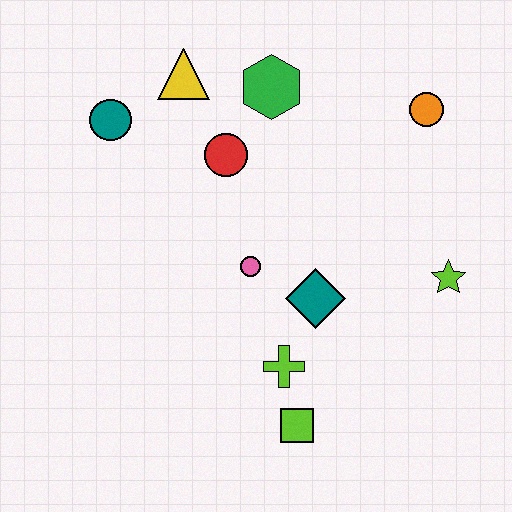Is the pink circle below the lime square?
No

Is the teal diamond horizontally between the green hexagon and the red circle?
No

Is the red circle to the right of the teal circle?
Yes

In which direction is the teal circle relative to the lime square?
The teal circle is above the lime square.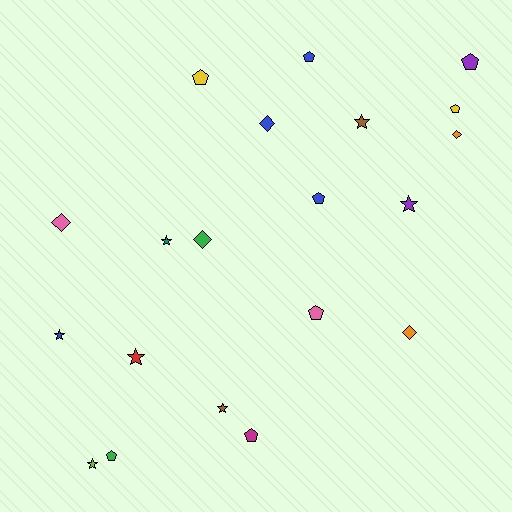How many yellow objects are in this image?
There are 2 yellow objects.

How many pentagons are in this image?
There are 8 pentagons.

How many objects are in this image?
There are 20 objects.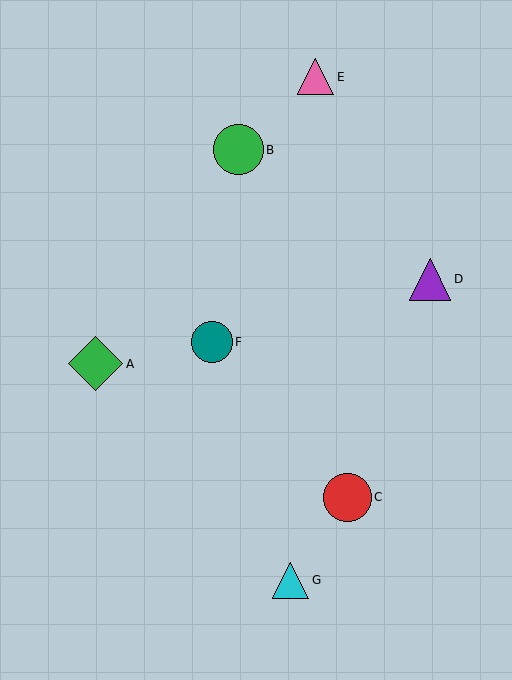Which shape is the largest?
The green diamond (labeled A) is the largest.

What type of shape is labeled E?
Shape E is a pink triangle.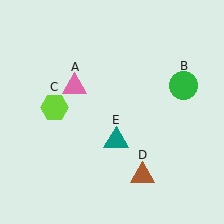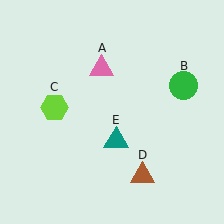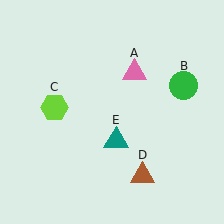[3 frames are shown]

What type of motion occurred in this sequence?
The pink triangle (object A) rotated clockwise around the center of the scene.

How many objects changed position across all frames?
1 object changed position: pink triangle (object A).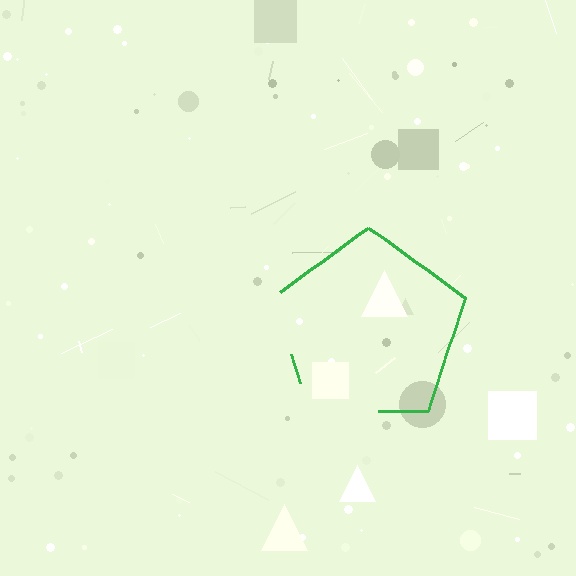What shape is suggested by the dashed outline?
The dashed outline suggests a pentagon.